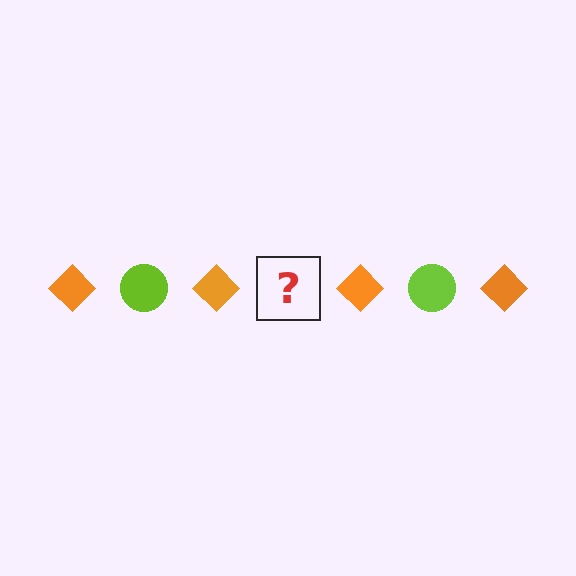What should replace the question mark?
The question mark should be replaced with a lime circle.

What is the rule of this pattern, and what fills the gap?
The rule is that the pattern alternates between orange diamond and lime circle. The gap should be filled with a lime circle.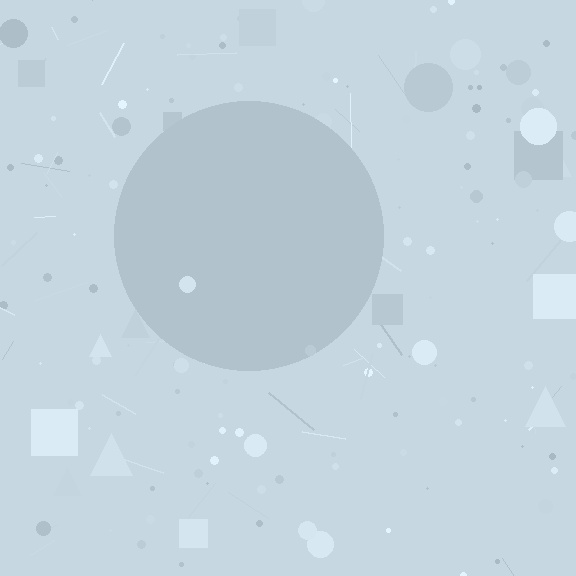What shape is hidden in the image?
A circle is hidden in the image.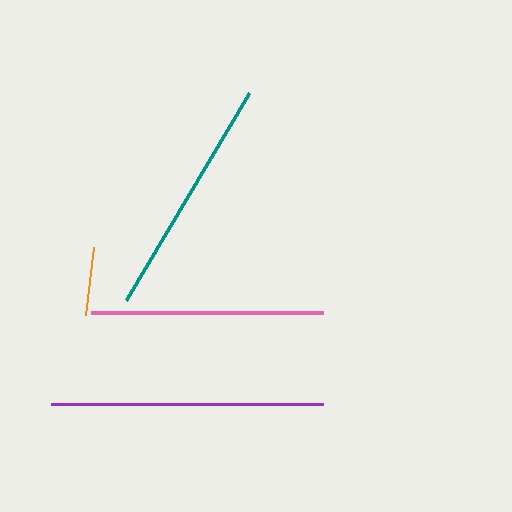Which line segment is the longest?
The purple line is the longest at approximately 272 pixels.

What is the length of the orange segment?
The orange segment is approximately 69 pixels long.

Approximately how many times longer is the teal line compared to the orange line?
The teal line is approximately 3.5 times the length of the orange line.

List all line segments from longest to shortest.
From longest to shortest: purple, teal, pink, orange.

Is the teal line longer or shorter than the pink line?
The teal line is longer than the pink line.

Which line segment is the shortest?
The orange line is the shortest at approximately 69 pixels.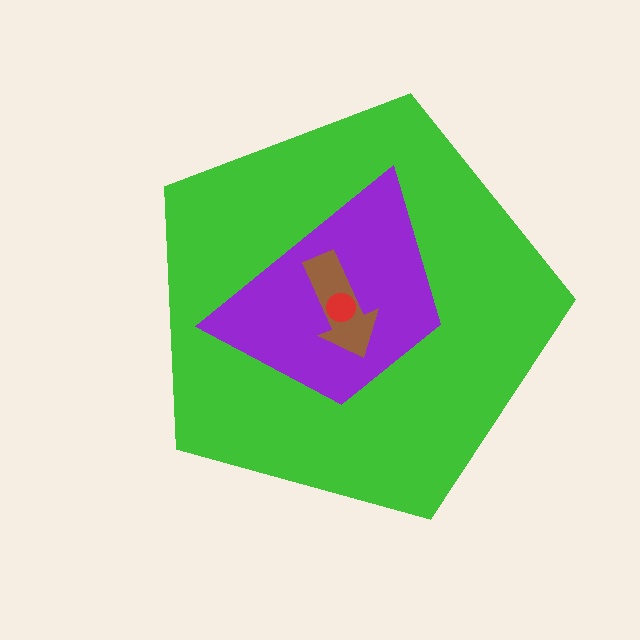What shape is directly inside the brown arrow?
The red circle.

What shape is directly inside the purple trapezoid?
The brown arrow.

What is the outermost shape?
The green pentagon.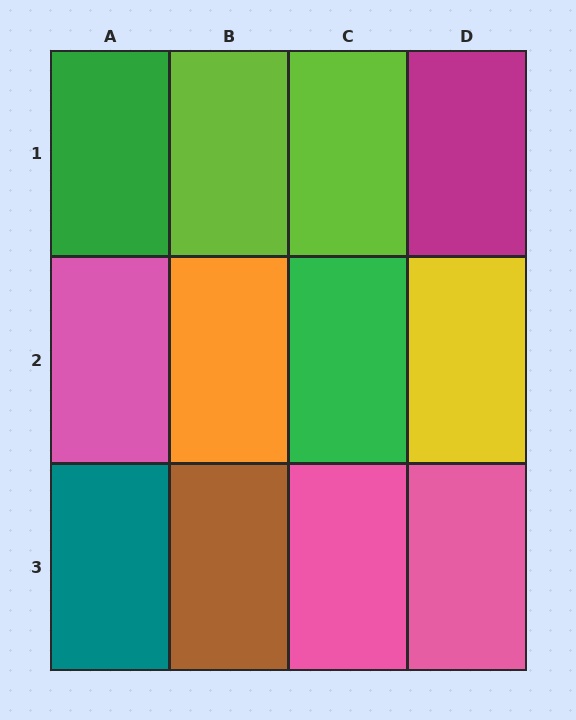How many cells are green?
2 cells are green.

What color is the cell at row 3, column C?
Pink.